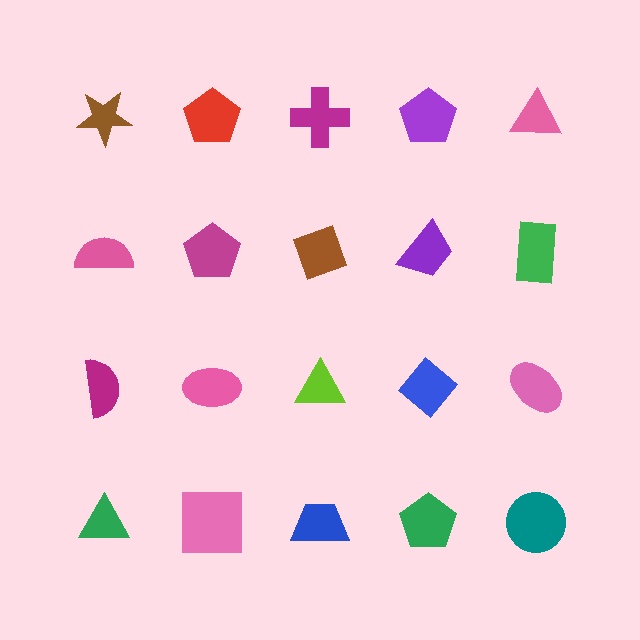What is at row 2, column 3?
A brown diamond.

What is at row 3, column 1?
A magenta semicircle.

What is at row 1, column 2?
A red pentagon.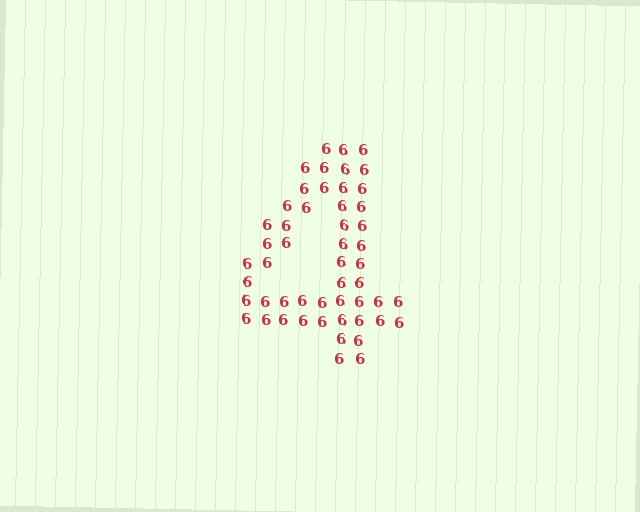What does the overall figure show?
The overall figure shows the digit 4.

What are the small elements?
The small elements are digit 6's.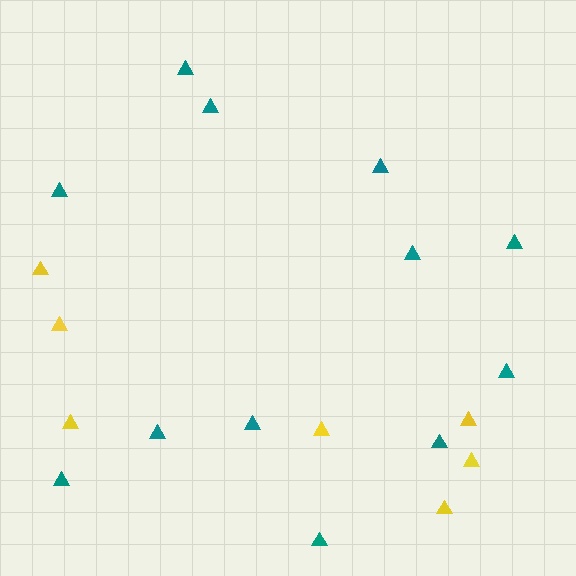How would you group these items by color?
There are 2 groups: one group of yellow triangles (7) and one group of teal triangles (12).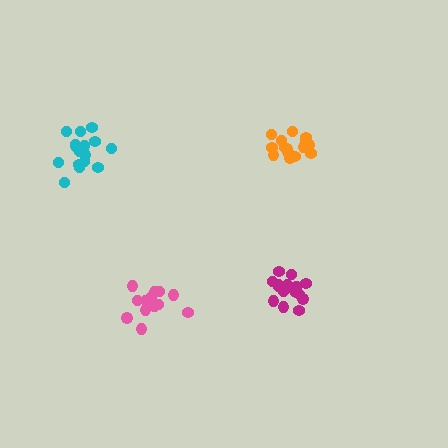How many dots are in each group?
Group 1: 17 dots, Group 2: 13 dots, Group 3: 15 dots, Group 4: 17 dots (62 total).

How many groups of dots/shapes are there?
There are 4 groups.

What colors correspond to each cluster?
The clusters are colored: magenta, pink, orange, cyan.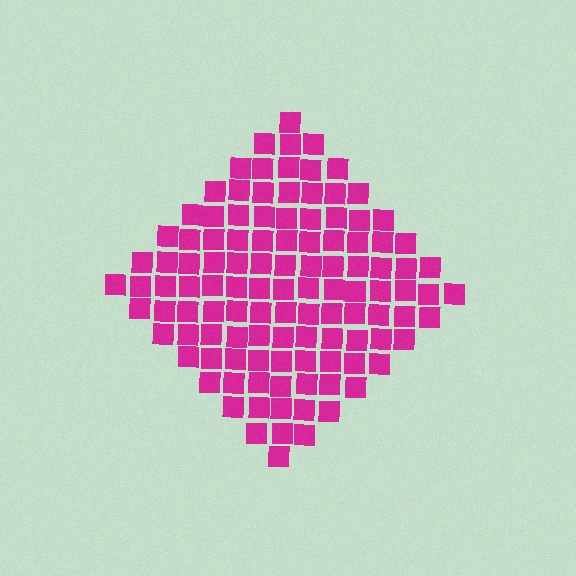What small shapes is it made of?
It is made of small squares.